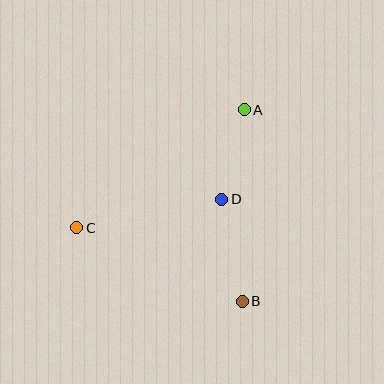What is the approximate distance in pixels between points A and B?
The distance between A and B is approximately 192 pixels.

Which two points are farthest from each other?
Points A and C are farthest from each other.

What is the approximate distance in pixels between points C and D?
The distance between C and D is approximately 148 pixels.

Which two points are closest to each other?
Points A and D are closest to each other.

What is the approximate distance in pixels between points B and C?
The distance between B and C is approximately 181 pixels.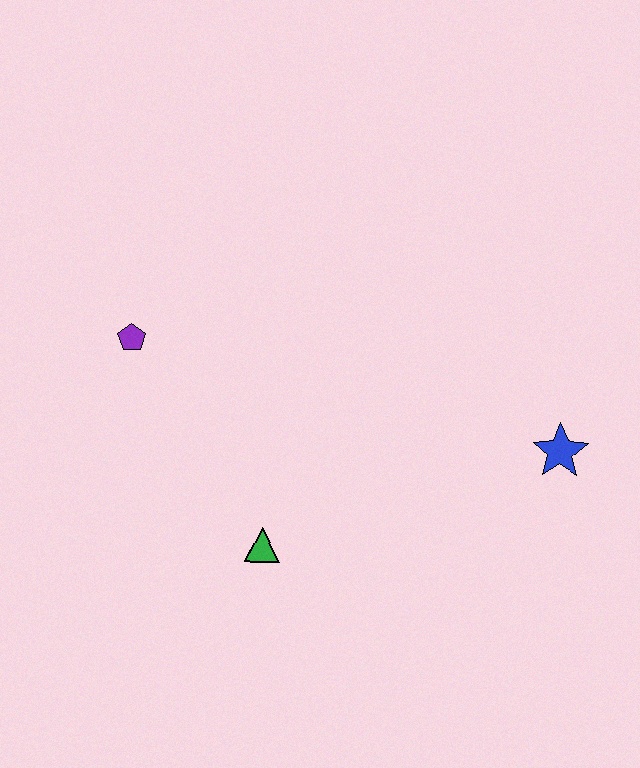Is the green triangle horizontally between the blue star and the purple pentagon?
Yes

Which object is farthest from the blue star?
The purple pentagon is farthest from the blue star.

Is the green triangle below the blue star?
Yes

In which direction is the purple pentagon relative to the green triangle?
The purple pentagon is above the green triangle.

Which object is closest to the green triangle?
The purple pentagon is closest to the green triangle.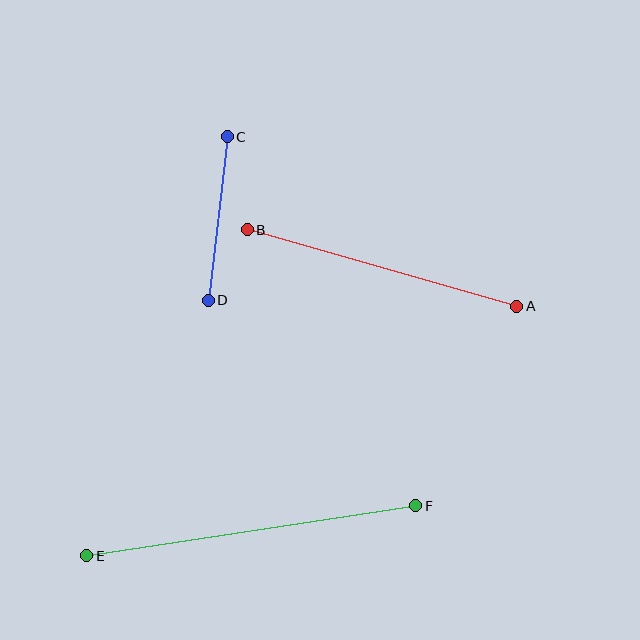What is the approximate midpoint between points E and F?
The midpoint is at approximately (251, 531) pixels.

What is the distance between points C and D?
The distance is approximately 165 pixels.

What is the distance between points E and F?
The distance is approximately 333 pixels.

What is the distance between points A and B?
The distance is approximately 280 pixels.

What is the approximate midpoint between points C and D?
The midpoint is at approximately (218, 218) pixels.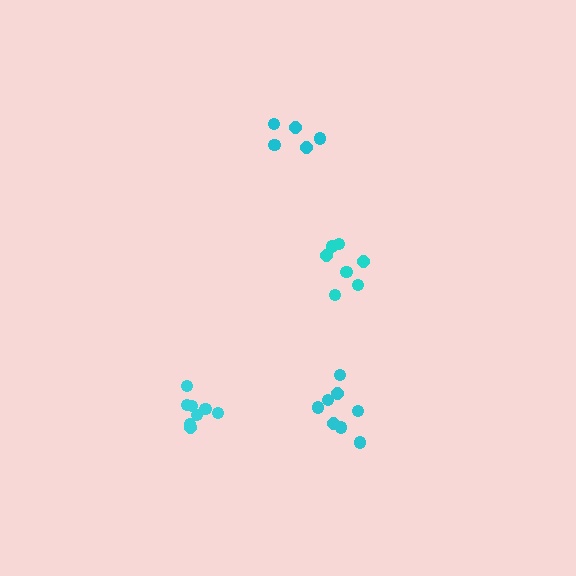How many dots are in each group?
Group 1: 5 dots, Group 2: 8 dots, Group 3: 7 dots, Group 4: 8 dots (28 total).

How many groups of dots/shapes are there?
There are 4 groups.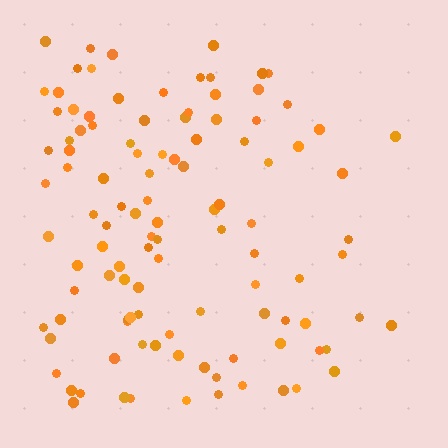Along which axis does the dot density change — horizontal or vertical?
Horizontal.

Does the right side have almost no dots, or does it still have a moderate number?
Still a moderate number, just noticeably fewer than the left.